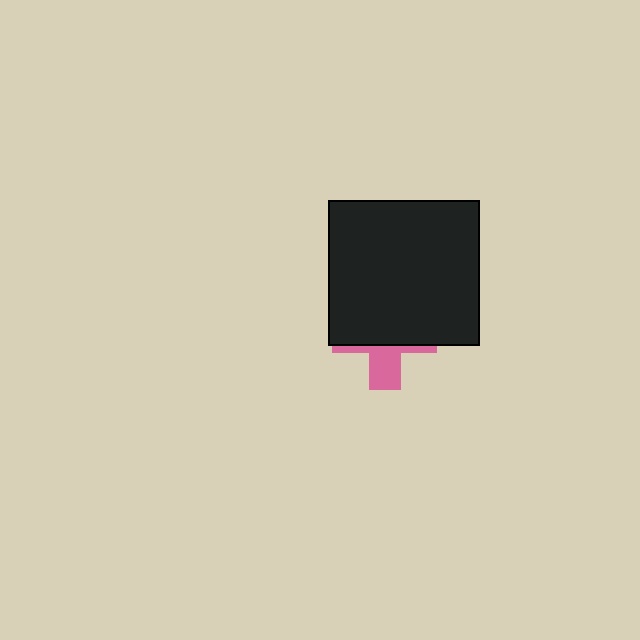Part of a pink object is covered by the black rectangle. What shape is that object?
It is a cross.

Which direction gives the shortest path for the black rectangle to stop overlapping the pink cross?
Moving up gives the shortest separation.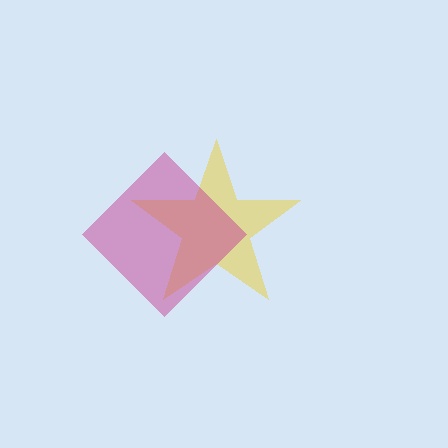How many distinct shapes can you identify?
There are 2 distinct shapes: a yellow star, a magenta diamond.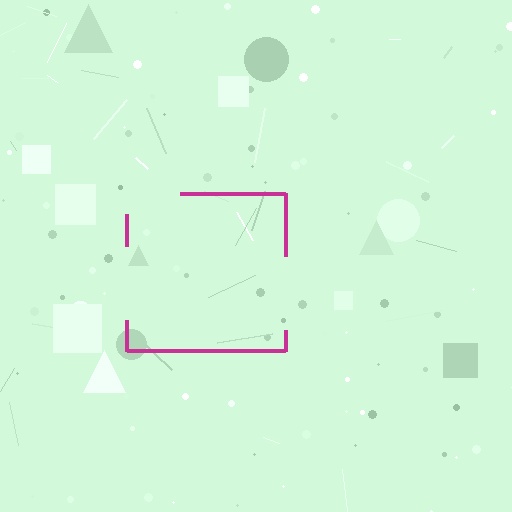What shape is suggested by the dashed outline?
The dashed outline suggests a square.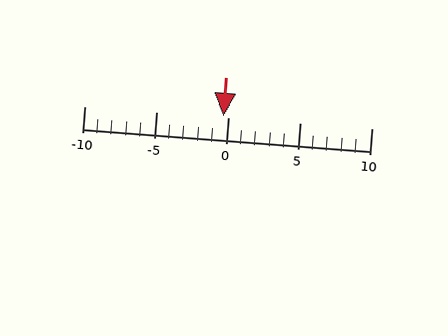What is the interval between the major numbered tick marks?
The major tick marks are spaced 5 units apart.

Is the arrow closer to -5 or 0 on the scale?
The arrow is closer to 0.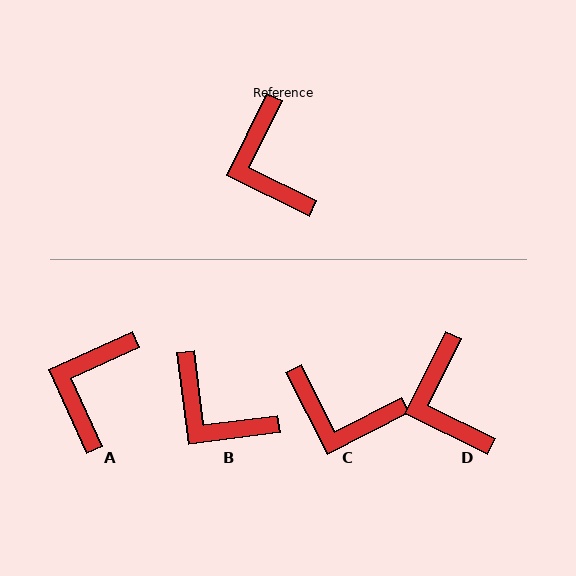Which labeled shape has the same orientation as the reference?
D.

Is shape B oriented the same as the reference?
No, it is off by about 33 degrees.